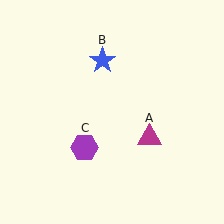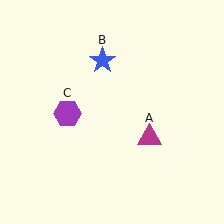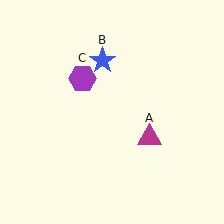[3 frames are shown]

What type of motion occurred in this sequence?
The purple hexagon (object C) rotated clockwise around the center of the scene.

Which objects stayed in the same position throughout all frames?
Magenta triangle (object A) and blue star (object B) remained stationary.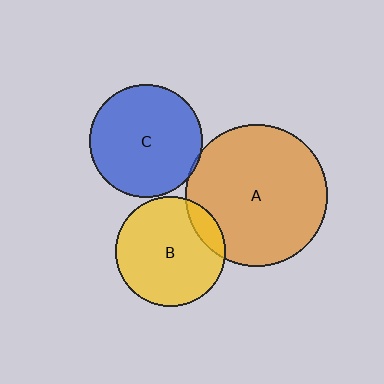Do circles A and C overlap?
Yes.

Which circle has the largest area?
Circle A (orange).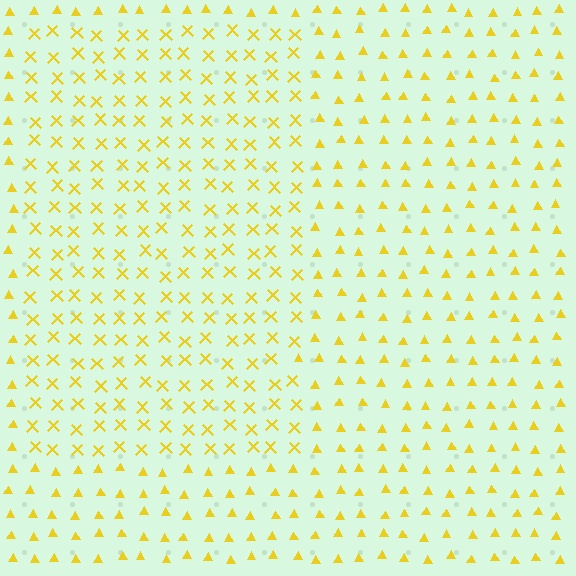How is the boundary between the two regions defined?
The boundary is defined by a change in element shape: X marks inside vs. triangles outside. All elements share the same color and spacing.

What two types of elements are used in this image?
The image uses X marks inside the rectangle region and triangles outside it.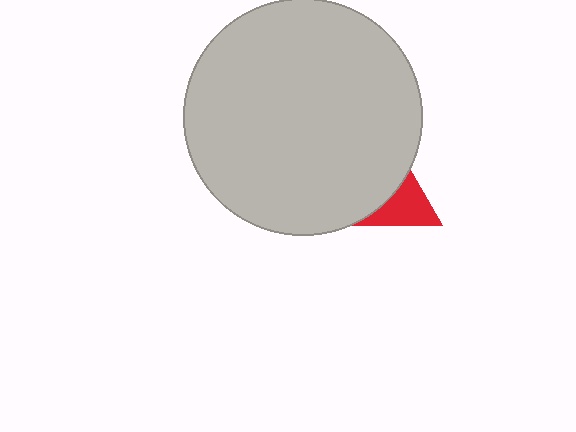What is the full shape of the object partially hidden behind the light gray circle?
The partially hidden object is a red triangle.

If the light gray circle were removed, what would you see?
You would see the complete red triangle.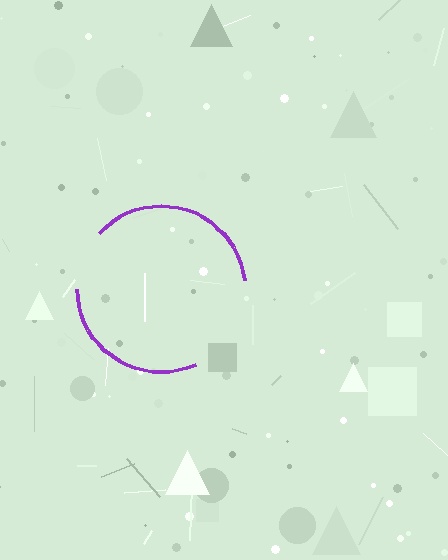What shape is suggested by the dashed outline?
The dashed outline suggests a circle.